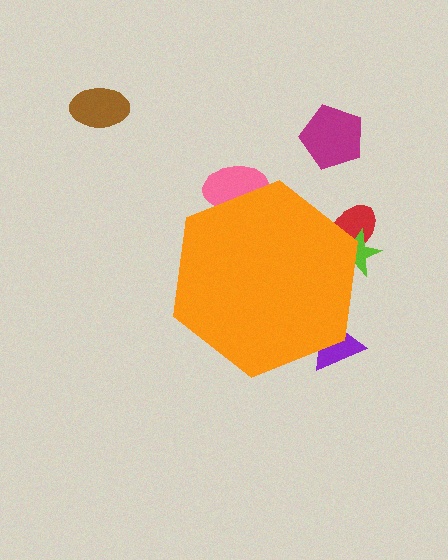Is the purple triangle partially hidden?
Yes, the purple triangle is partially hidden behind the orange hexagon.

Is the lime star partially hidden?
Yes, the lime star is partially hidden behind the orange hexagon.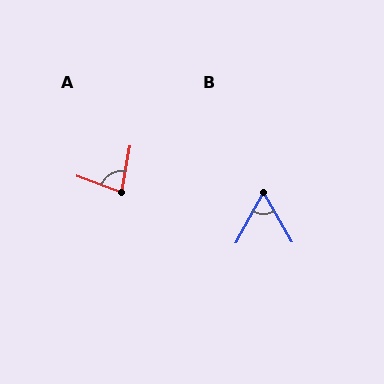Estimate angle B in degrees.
Approximately 59 degrees.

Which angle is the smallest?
B, at approximately 59 degrees.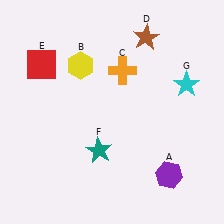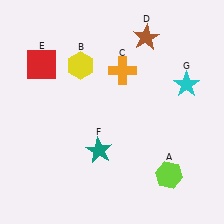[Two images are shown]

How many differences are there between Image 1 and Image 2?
There is 1 difference between the two images.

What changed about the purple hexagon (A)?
In Image 1, A is purple. In Image 2, it changed to lime.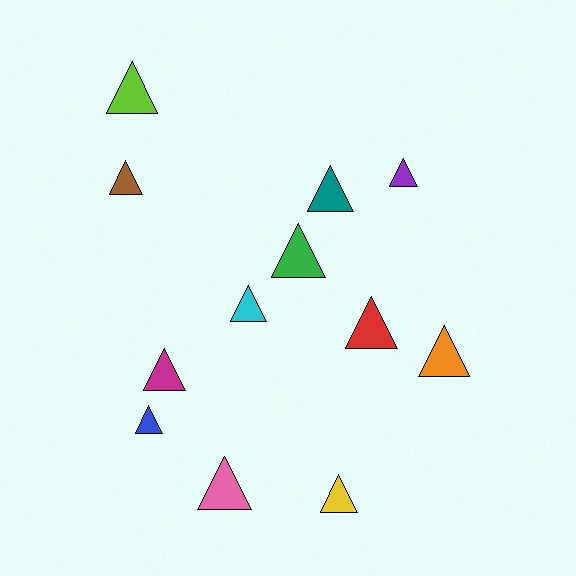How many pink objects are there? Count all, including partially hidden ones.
There is 1 pink object.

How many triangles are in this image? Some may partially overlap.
There are 12 triangles.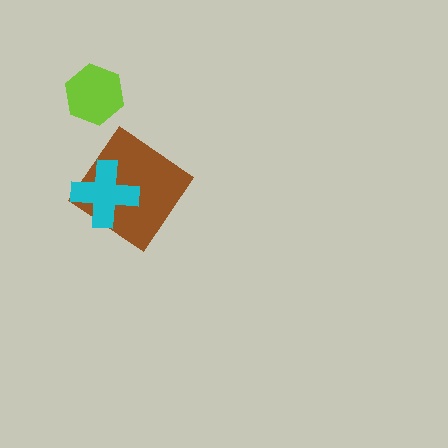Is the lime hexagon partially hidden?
No, no other shape covers it.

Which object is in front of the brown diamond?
The cyan cross is in front of the brown diamond.